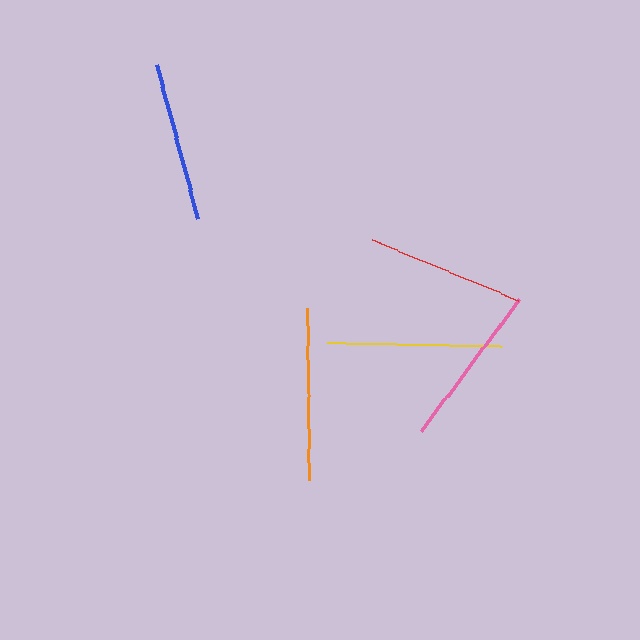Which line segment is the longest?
The yellow line is the longest at approximately 175 pixels.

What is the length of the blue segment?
The blue segment is approximately 159 pixels long.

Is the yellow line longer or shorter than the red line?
The yellow line is longer than the red line.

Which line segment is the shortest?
The blue line is the shortest at approximately 159 pixels.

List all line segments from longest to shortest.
From longest to shortest: yellow, orange, pink, red, blue.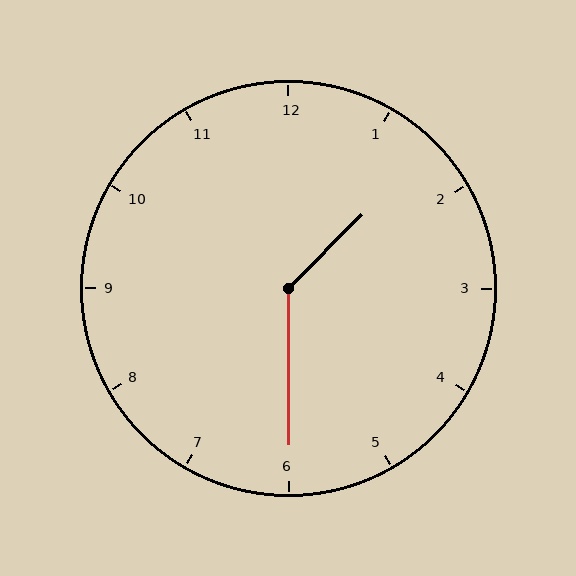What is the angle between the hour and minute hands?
Approximately 135 degrees.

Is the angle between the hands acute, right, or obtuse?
It is obtuse.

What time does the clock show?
1:30.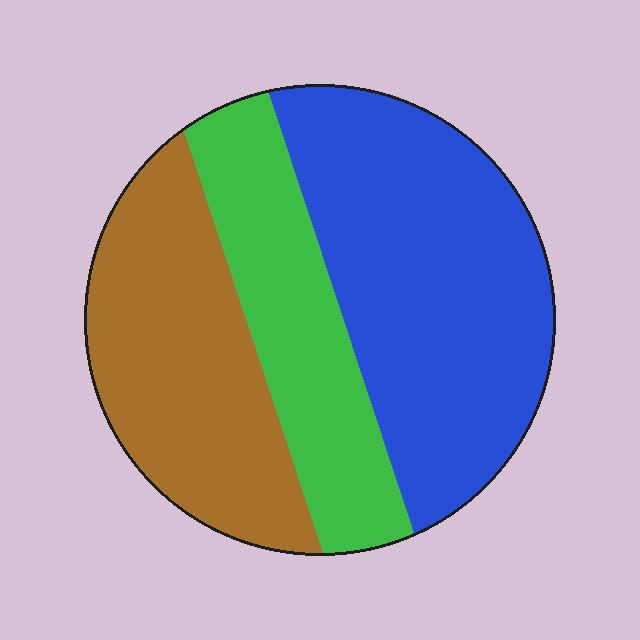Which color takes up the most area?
Blue, at roughly 45%.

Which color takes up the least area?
Green, at roughly 25%.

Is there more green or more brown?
Brown.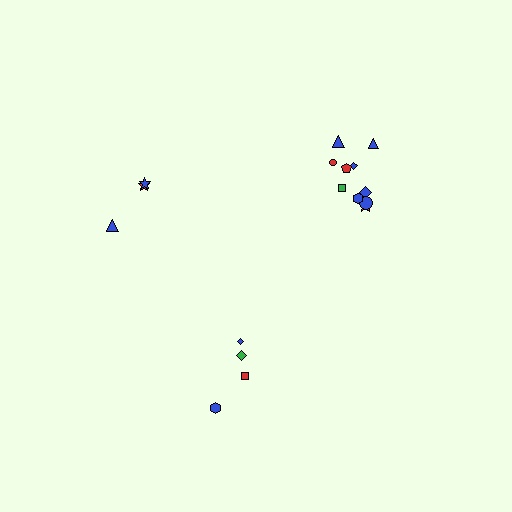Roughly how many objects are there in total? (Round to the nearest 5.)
Roughly 15 objects in total.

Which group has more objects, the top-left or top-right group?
The top-right group.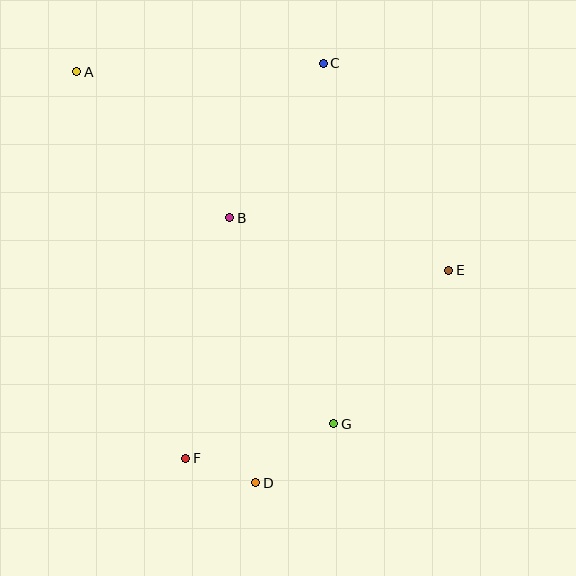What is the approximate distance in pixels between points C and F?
The distance between C and F is approximately 418 pixels.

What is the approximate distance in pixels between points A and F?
The distance between A and F is approximately 401 pixels.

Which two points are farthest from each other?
Points A and D are farthest from each other.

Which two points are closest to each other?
Points D and F are closest to each other.